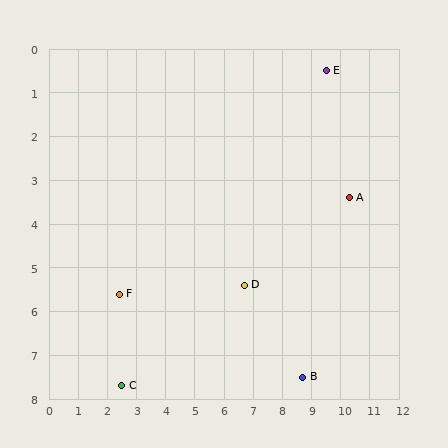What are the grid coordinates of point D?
Point D is at approximately (6.7, 5.4).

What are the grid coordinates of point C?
Point C is at approximately (2.5, 7.7).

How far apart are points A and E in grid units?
Points A and E are about 3.0 grid units apart.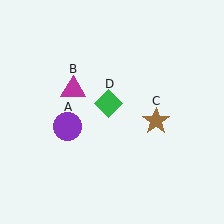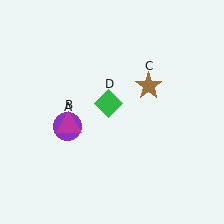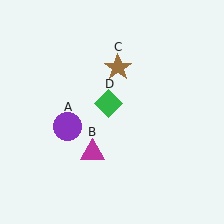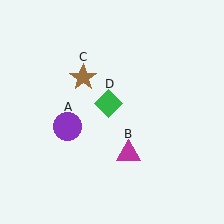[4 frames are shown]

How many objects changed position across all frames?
2 objects changed position: magenta triangle (object B), brown star (object C).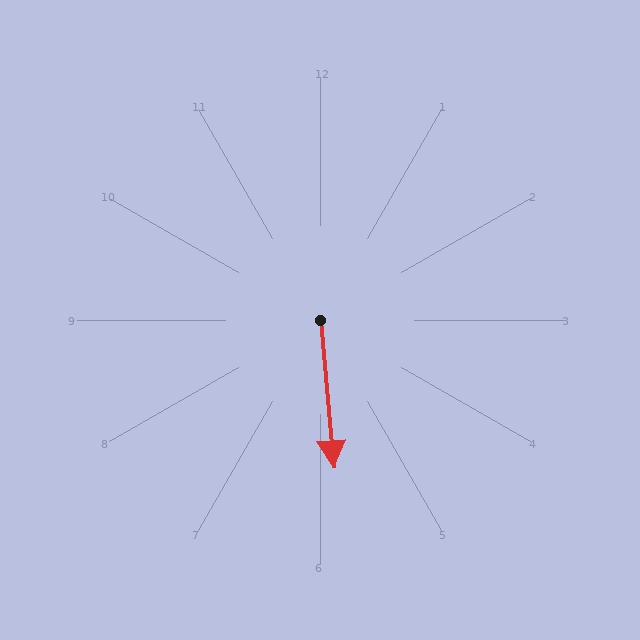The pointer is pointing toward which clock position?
Roughly 6 o'clock.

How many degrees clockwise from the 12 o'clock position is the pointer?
Approximately 175 degrees.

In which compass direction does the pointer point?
South.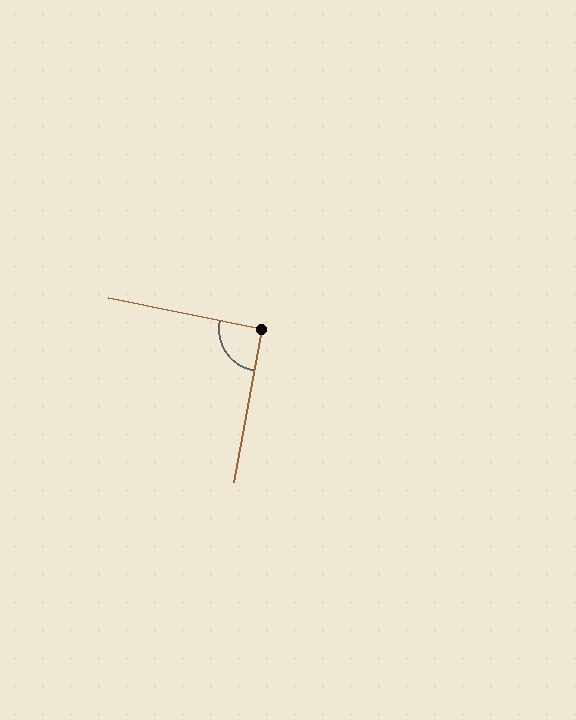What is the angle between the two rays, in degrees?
Approximately 91 degrees.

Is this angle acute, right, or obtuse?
It is approximately a right angle.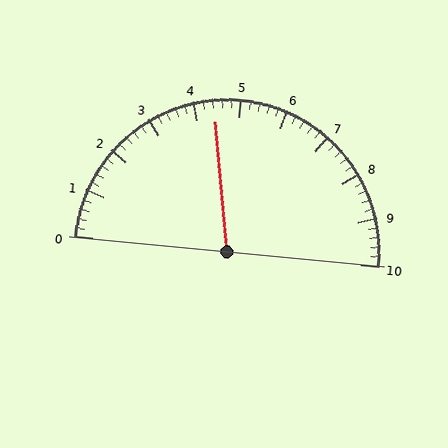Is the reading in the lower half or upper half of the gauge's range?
The reading is in the lower half of the range (0 to 10).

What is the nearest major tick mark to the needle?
The nearest major tick mark is 4.